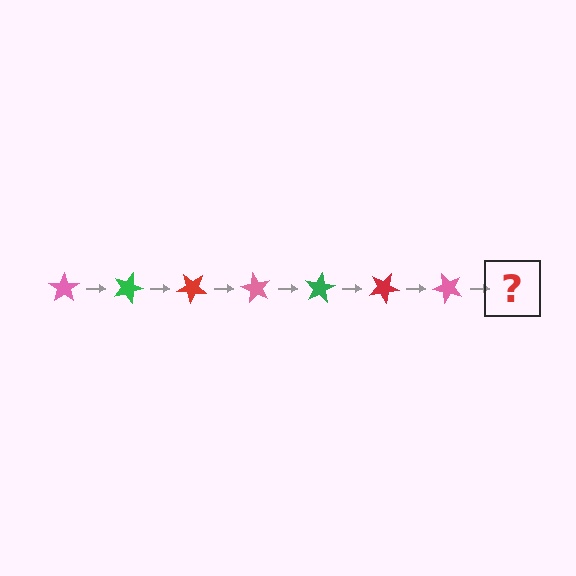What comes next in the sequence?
The next element should be a green star, rotated 140 degrees from the start.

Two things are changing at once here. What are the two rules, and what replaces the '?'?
The two rules are that it rotates 20 degrees each step and the color cycles through pink, green, and red. The '?' should be a green star, rotated 140 degrees from the start.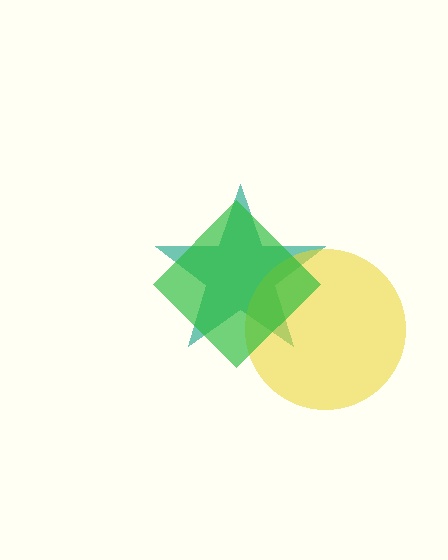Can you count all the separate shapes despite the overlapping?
Yes, there are 3 separate shapes.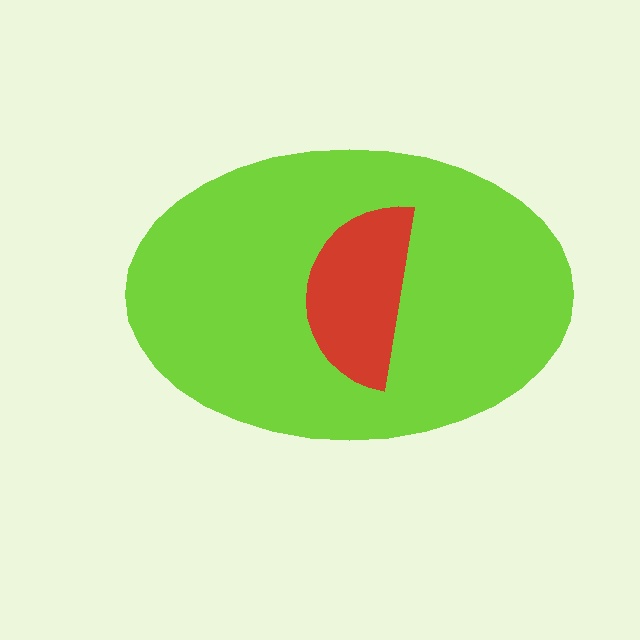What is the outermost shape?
The lime ellipse.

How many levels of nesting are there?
2.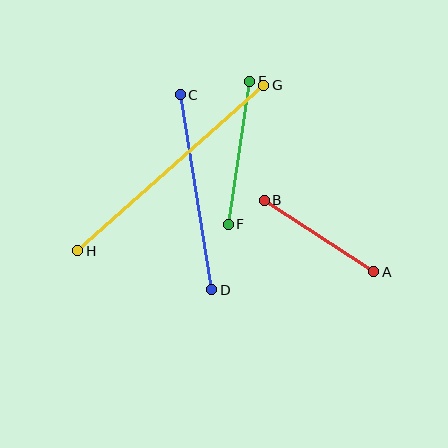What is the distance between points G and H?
The distance is approximately 249 pixels.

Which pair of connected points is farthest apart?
Points G and H are farthest apart.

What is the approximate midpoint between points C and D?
The midpoint is at approximately (196, 192) pixels.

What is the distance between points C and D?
The distance is approximately 197 pixels.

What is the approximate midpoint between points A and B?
The midpoint is at approximately (319, 236) pixels.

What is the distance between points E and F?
The distance is approximately 145 pixels.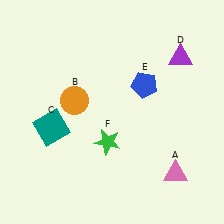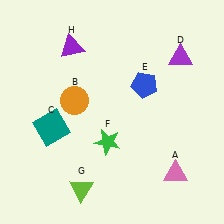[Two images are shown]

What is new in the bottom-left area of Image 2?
A lime triangle (G) was added in the bottom-left area of Image 2.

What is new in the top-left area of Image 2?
A purple triangle (H) was added in the top-left area of Image 2.